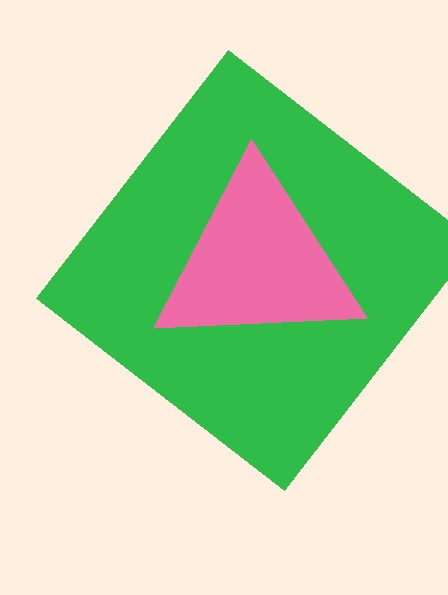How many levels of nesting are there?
2.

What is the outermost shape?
The green diamond.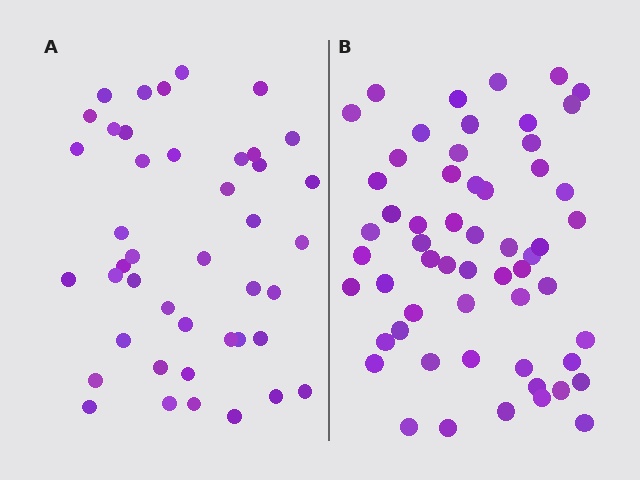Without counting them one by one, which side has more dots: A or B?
Region B (the right region) has more dots.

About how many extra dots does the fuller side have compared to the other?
Region B has approximately 15 more dots than region A.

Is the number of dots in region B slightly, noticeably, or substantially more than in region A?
Region B has noticeably more, but not dramatically so. The ratio is roughly 1.3 to 1.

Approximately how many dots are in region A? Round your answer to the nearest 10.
About 40 dots. (The exact count is 43, which rounds to 40.)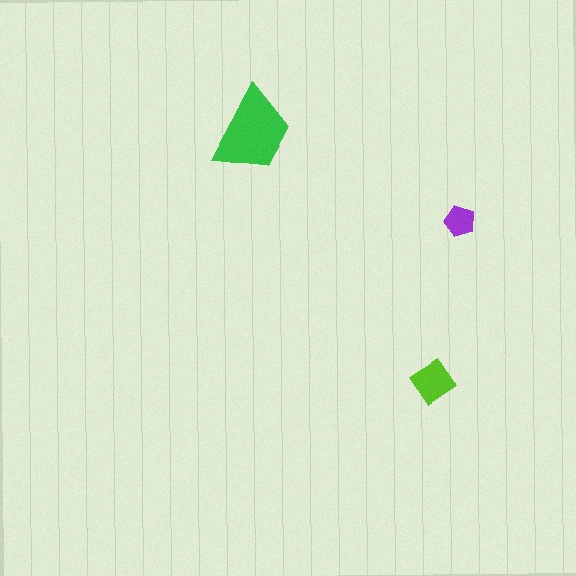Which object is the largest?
The green trapezoid.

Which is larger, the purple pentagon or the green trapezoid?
The green trapezoid.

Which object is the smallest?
The purple pentagon.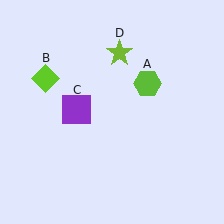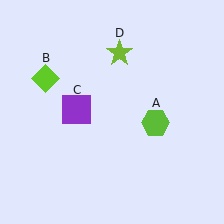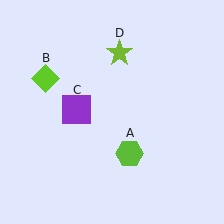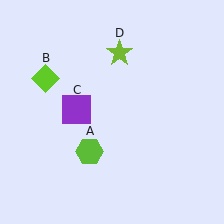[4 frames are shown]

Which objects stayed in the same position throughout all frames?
Lime diamond (object B) and purple square (object C) and lime star (object D) remained stationary.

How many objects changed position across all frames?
1 object changed position: lime hexagon (object A).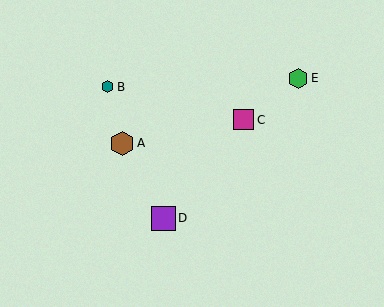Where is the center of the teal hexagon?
The center of the teal hexagon is at (108, 87).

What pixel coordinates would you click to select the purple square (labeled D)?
Click at (164, 218) to select the purple square D.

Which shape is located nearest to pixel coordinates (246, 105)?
The magenta square (labeled C) at (244, 120) is nearest to that location.